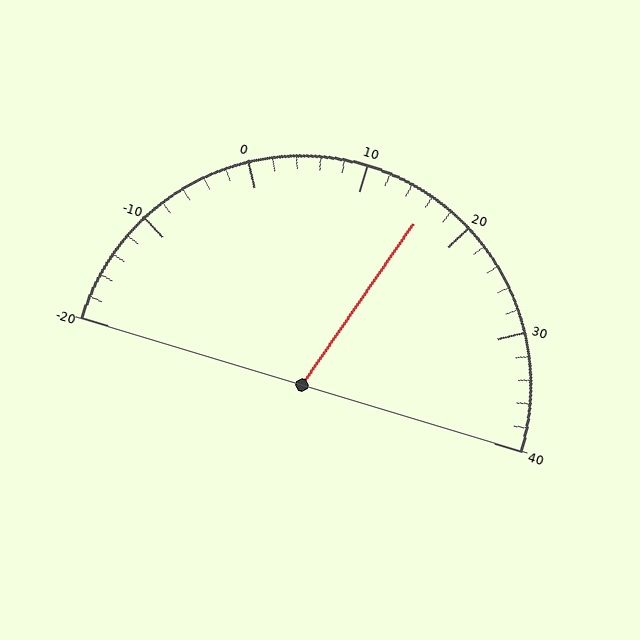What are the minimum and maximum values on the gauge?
The gauge ranges from -20 to 40.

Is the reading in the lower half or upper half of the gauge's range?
The reading is in the upper half of the range (-20 to 40).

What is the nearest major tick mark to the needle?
The nearest major tick mark is 20.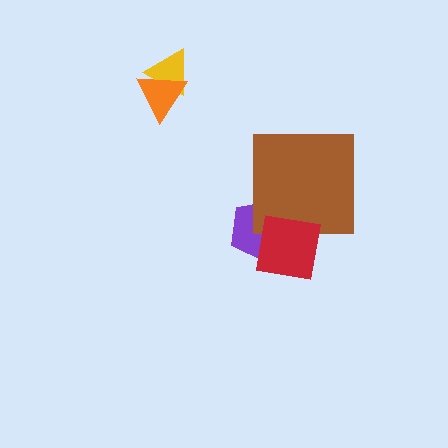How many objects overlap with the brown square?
2 objects overlap with the brown square.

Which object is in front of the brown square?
The red square is in front of the brown square.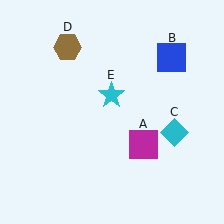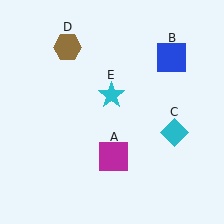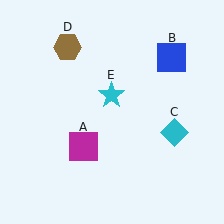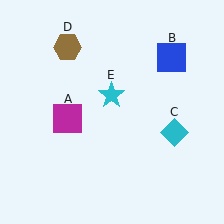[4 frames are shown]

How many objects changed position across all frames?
1 object changed position: magenta square (object A).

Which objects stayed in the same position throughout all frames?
Blue square (object B) and cyan diamond (object C) and brown hexagon (object D) and cyan star (object E) remained stationary.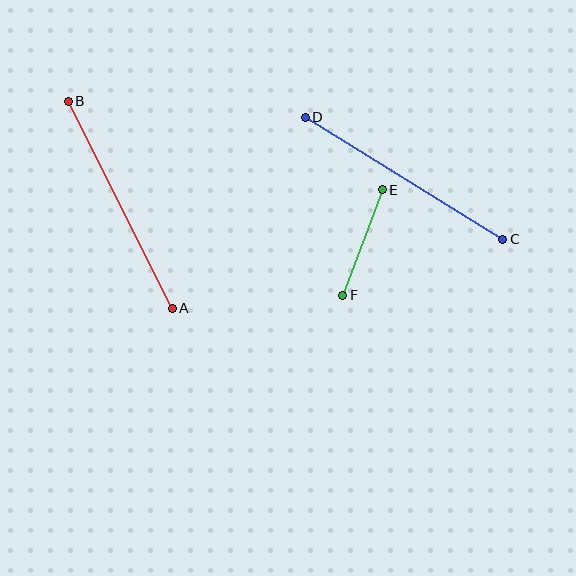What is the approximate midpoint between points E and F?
The midpoint is at approximately (362, 242) pixels.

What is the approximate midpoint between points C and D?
The midpoint is at approximately (404, 178) pixels.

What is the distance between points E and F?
The distance is approximately 113 pixels.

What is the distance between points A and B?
The distance is approximately 232 pixels.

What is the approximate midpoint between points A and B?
The midpoint is at approximately (120, 205) pixels.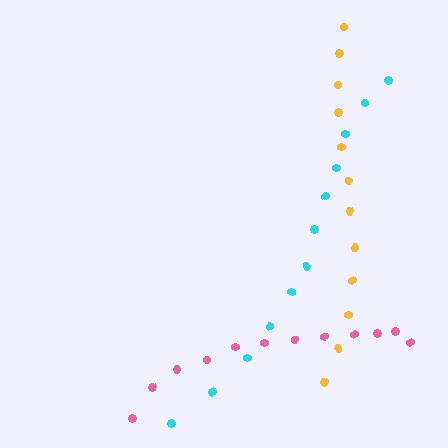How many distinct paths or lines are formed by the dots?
There are 3 distinct paths.